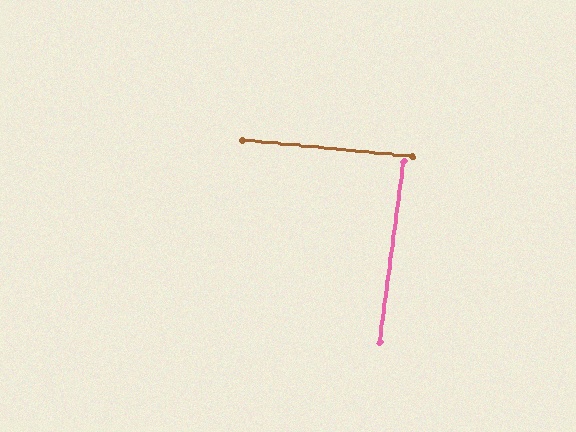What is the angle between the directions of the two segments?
Approximately 88 degrees.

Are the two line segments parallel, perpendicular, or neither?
Perpendicular — they meet at approximately 88°.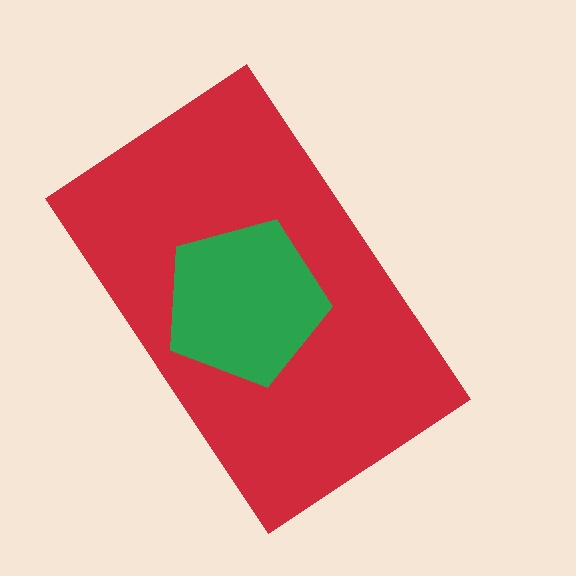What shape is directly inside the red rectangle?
The green pentagon.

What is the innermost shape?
The green pentagon.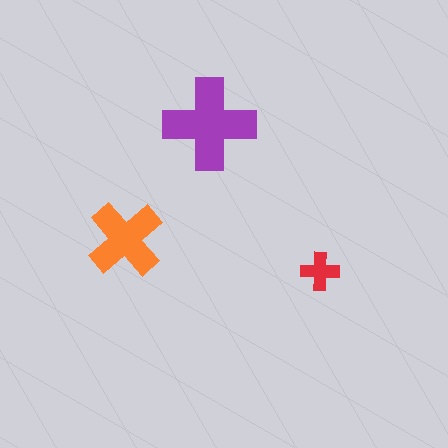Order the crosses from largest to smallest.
the purple one, the orange one, the red one.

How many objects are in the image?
There are 3 objects in the image.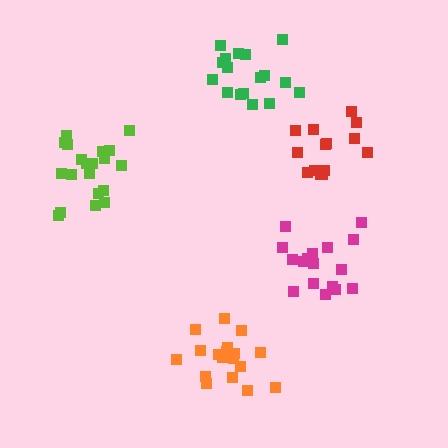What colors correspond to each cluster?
The clusters are colored: orange, lime, red, green, magenta.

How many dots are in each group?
Group 1: 20 dots, Group 2: 20 dots, Group 3: 14 dots, Group 4: 17 dots, Group 5: 17 dots (88 total).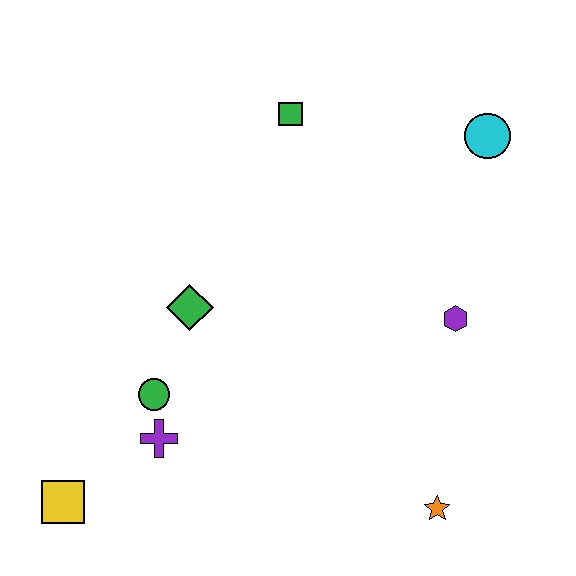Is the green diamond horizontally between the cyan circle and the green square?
No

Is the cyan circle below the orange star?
No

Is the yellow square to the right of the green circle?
No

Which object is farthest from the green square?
The yellow square is farthest from the green square.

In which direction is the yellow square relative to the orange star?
The yellow square is to the left of the orange star.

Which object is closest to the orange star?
The purple hexagon is closest to the orange star.